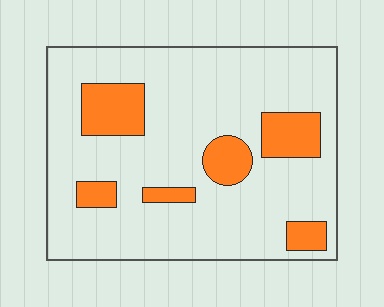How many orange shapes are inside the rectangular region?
6.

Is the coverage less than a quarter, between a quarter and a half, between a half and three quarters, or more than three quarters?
Less than a quarter.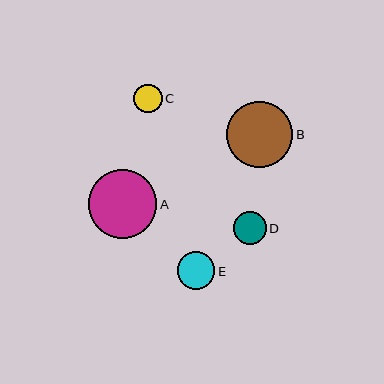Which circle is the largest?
Circle A is the largest with a size of approximately 68 pixels.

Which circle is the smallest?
Circle C is the smallest with a size of approximately 28 pixels.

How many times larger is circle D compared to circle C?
Circle D is approximately 1.2 times the size of circle C.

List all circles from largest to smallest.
From largest to smallest: A, B, E, D, C.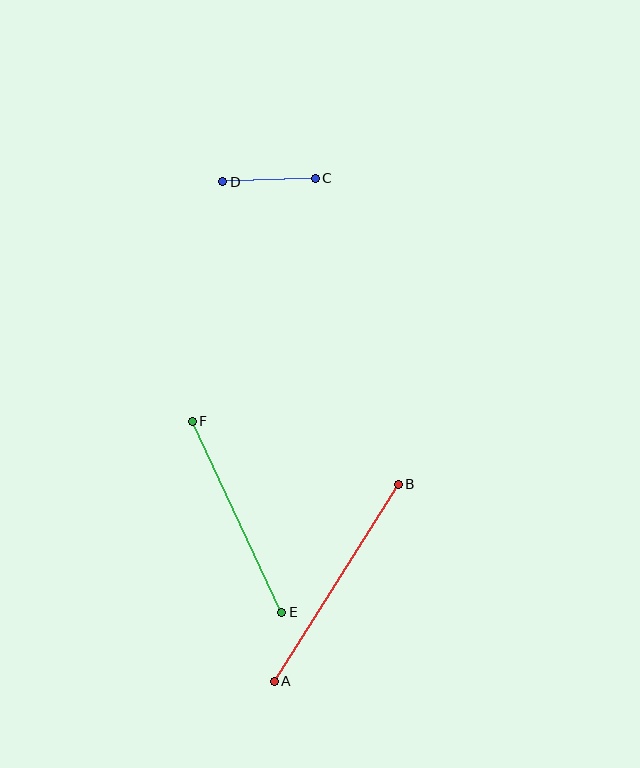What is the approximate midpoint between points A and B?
The midpoint is at approximately (336, 583) pixels.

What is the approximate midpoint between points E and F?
The midpoint is at approximately (237, 517) pixels.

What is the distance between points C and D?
The distance is approximately 93 pixels.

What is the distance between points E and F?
The distance is approximately 211 pixels.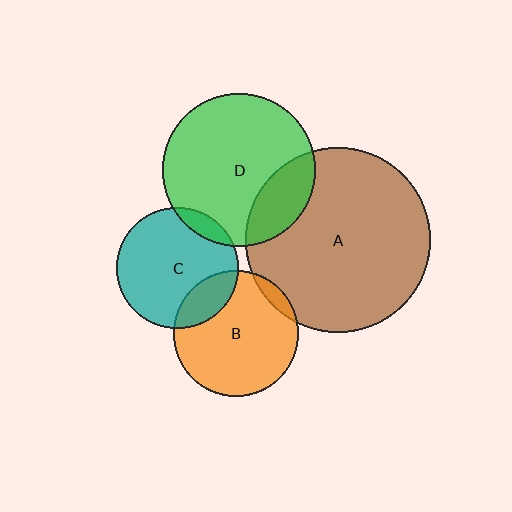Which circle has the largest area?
Circle A (brown).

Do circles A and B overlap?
Yes.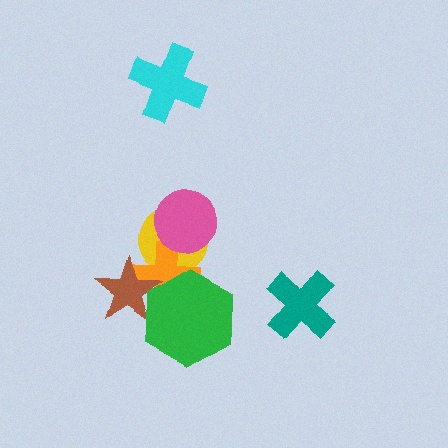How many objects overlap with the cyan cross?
0 objects overlap with the cyan cross.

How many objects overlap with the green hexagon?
2 objects overlap with the green hexagon.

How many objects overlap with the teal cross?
0 objects overlap with the teal cross.